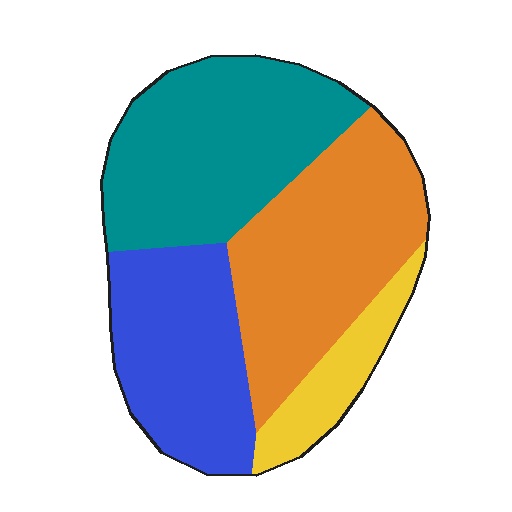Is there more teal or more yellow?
Teal.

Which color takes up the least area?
Yellow, at roughly 10%.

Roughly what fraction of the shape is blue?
Blue covers 25% of the shape.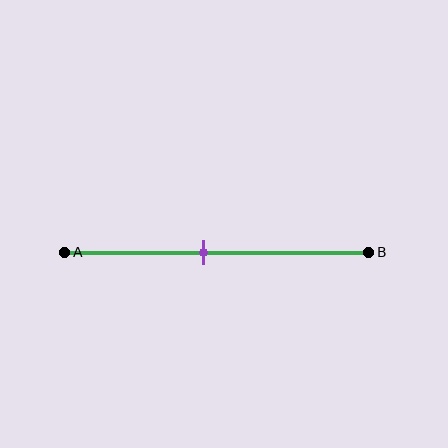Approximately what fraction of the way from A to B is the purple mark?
The purple mark is approximately 45% of the way from A to B.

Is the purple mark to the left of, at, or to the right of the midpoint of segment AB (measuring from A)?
The purple mark is to the left of the midpoint of segment AB.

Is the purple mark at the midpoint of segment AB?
No, the mark is at about 45% from A, not at the 50% midpoint.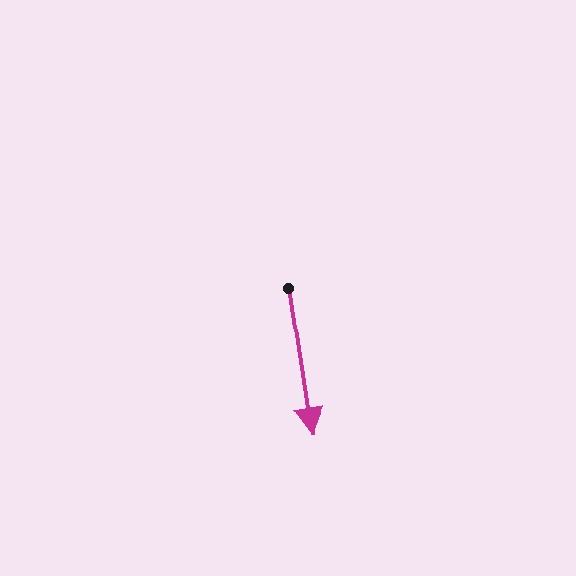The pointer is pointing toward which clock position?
Roughly 6 o'clock.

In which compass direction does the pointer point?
South.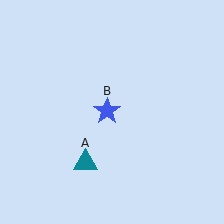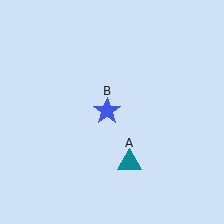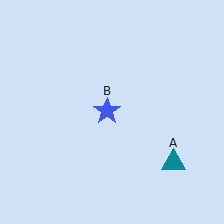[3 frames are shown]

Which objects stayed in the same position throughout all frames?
Blue star (object B) remained stationary.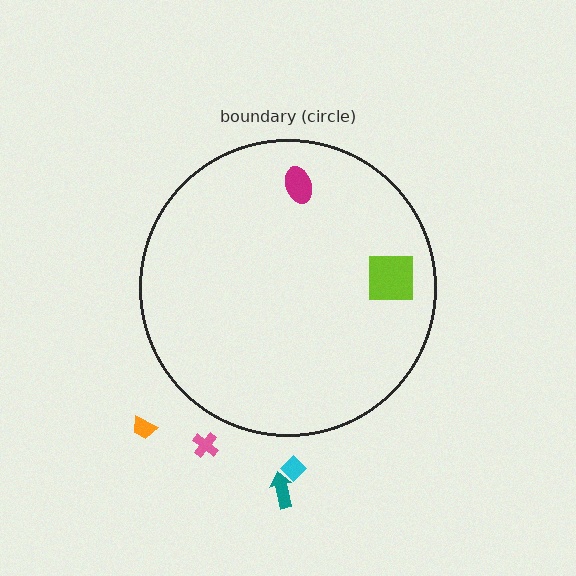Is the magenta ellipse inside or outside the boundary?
Inside.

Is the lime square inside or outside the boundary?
Inside.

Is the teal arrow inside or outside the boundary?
Outside.